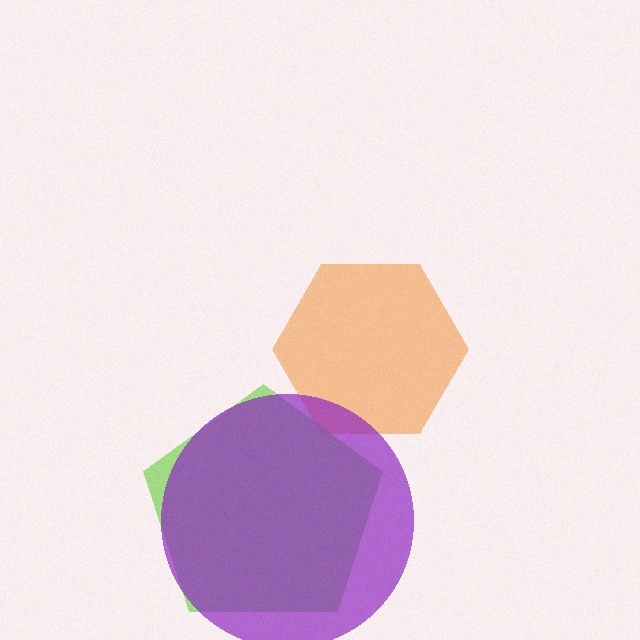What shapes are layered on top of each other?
The layered shapes are: an orange hexagon, a lime pentagon, a purple circle.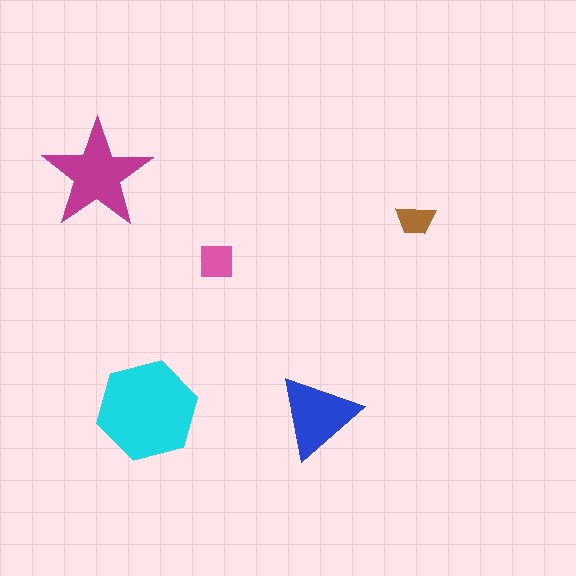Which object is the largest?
The cyan hexagon.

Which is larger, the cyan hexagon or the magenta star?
The cyan hexagon.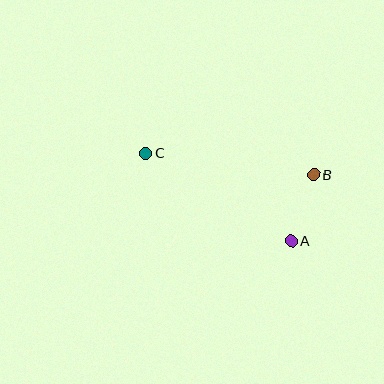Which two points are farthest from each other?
Points A and C are farthest from each other.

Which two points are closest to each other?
Points A and B are closest to each other.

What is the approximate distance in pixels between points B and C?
The distance between B and C is approximately 169 pixels.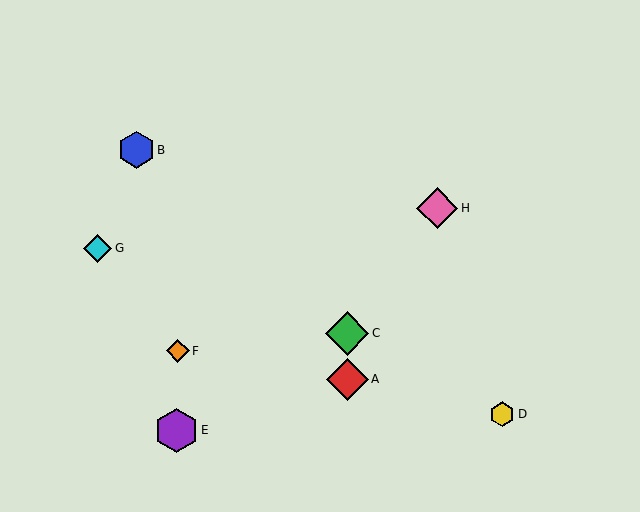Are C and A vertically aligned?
Yes, both are at x≈347.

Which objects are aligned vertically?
Objects A, C are aligned vertically.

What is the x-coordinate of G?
Object G is at x≈98.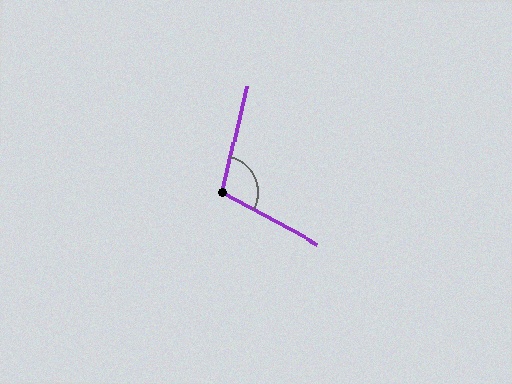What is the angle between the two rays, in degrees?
Approximately 105 degrees.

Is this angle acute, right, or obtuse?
It is obtuse.